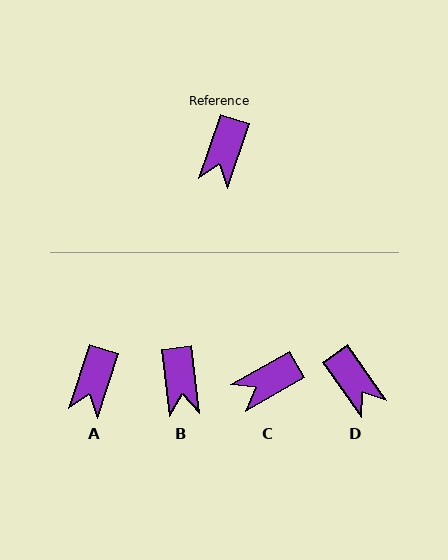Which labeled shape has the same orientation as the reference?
A.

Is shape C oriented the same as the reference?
No, it is off by about 42 degrees.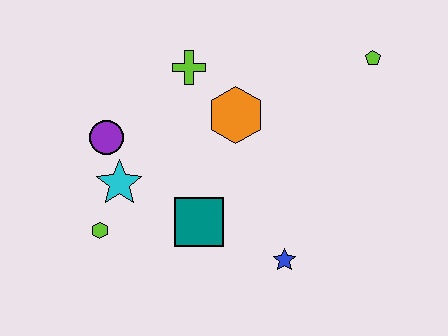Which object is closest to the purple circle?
The cyan star is closest to the purple circle.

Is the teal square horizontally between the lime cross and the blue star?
Yes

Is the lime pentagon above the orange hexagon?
Yes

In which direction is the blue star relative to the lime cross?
The blue star is below the lime cross.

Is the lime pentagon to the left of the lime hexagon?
No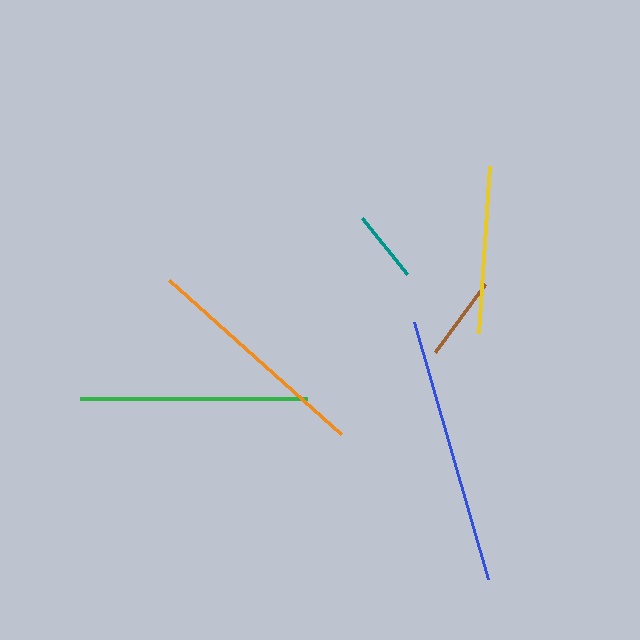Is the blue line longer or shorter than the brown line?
The blue line is longer than the brown line.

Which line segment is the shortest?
The teal line is the shortest at approximately 72 pixels.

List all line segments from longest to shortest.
From longest to shortest: blue, orange, green, yellow, brown, teal.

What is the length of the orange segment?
The orange segment is approximately 231 pixels long.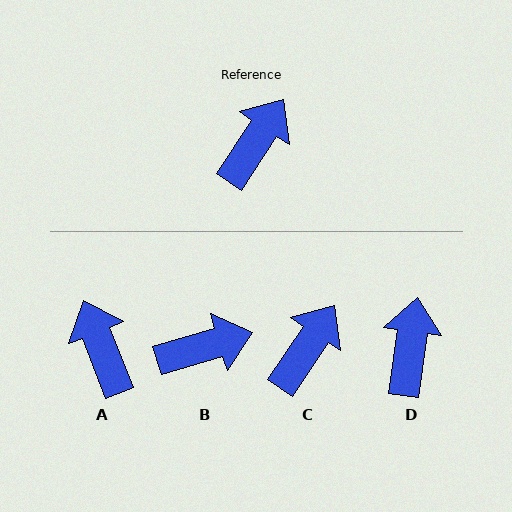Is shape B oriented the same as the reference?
No, it is off by about 40 degrees.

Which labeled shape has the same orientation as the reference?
C.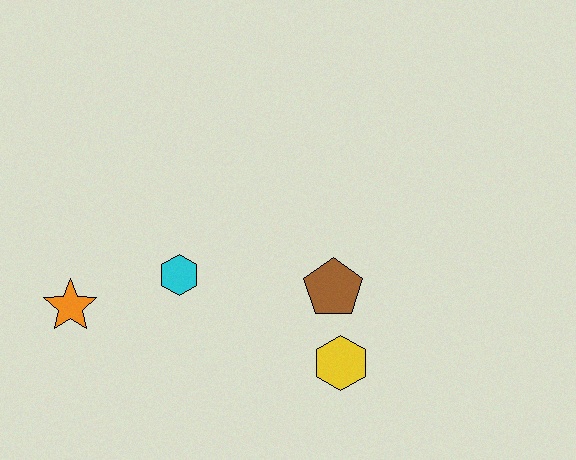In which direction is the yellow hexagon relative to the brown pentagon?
The yellow hexagon is below the brown pentagon.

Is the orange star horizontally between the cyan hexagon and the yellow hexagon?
No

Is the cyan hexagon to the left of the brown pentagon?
Yes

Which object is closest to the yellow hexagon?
The brown pentagon is closest to the yellow hexagon.